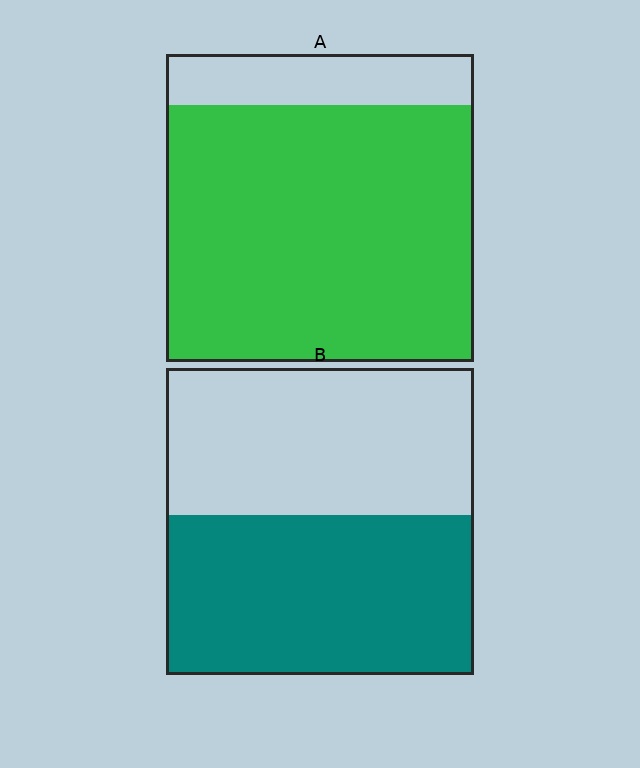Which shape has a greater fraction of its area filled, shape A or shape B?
Shape A.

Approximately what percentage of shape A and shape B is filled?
A is approximately 85% and B is approximately 50%.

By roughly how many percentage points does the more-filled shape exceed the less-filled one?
By roughly 30 percentage points (A over B).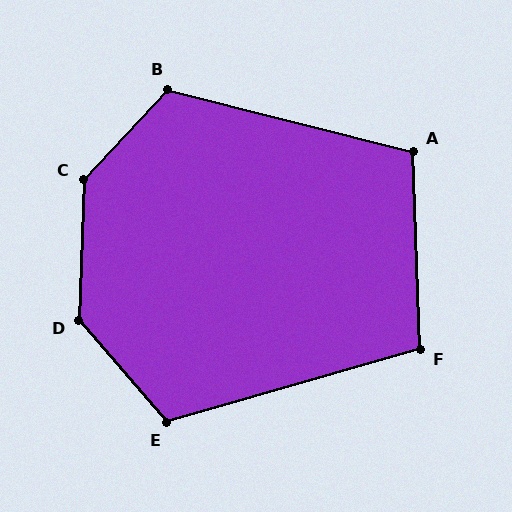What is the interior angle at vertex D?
Approximately 137 degrees (obtuse).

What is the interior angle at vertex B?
Approximately 119 degrees (obtuse).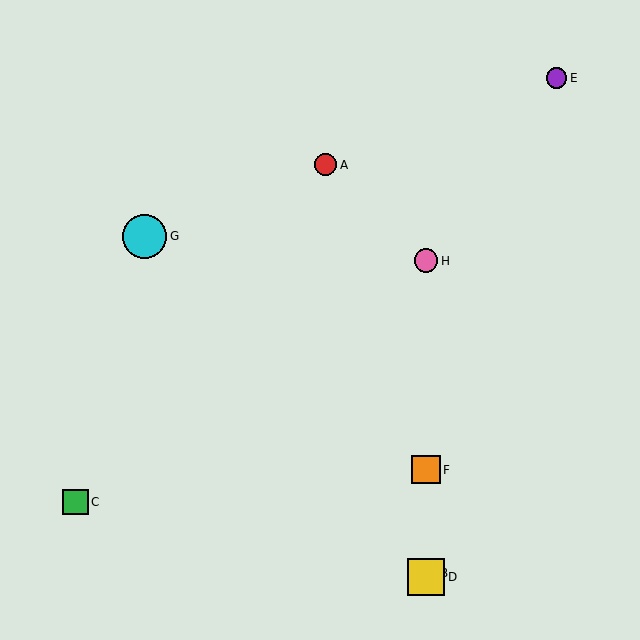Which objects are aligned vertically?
Objects B, D, F, H are aligned vertically.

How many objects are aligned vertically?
4 objects (B, D, F, H) are aligned vertically.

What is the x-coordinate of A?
Object A is at x≈326.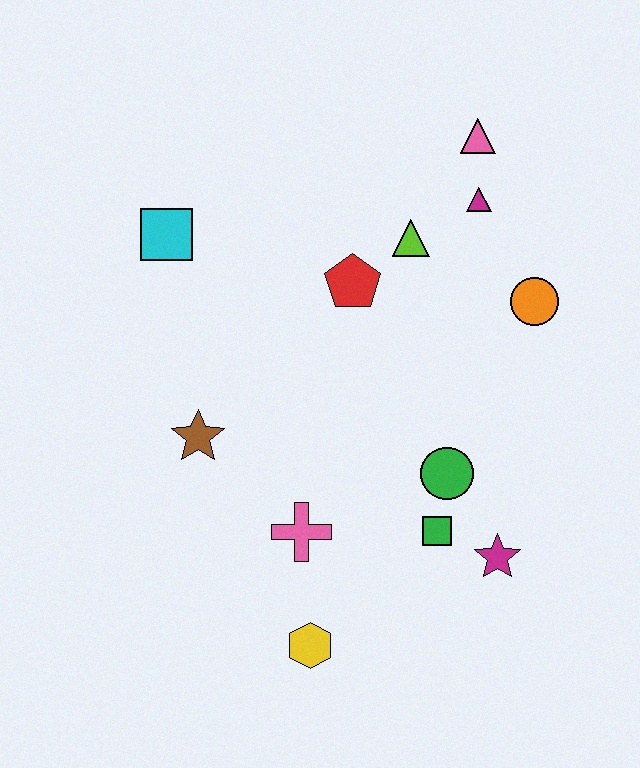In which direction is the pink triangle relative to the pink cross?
The pink triangle is above the pink cross.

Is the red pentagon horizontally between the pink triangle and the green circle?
No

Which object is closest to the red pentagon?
The lime triangle is closest to the red pentagon.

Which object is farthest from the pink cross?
The pink triangle is farthest from the pink cross.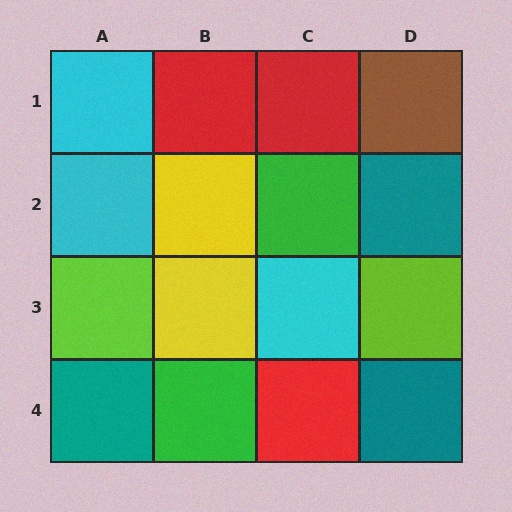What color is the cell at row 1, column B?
Red.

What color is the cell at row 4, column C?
Red.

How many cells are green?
2 cells are green.